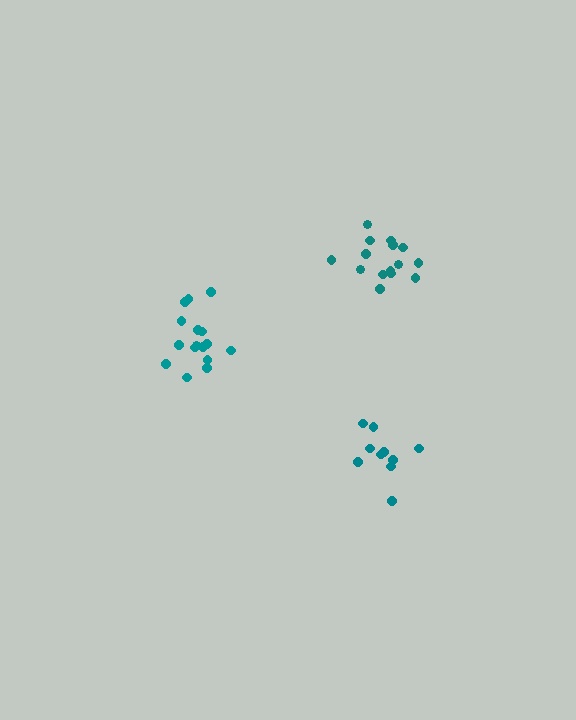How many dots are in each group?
Group 1: 10 dots, Group 2: 15 dots, Group 3: 16 dots (41 total).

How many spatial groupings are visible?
There are 3 spatial groupings.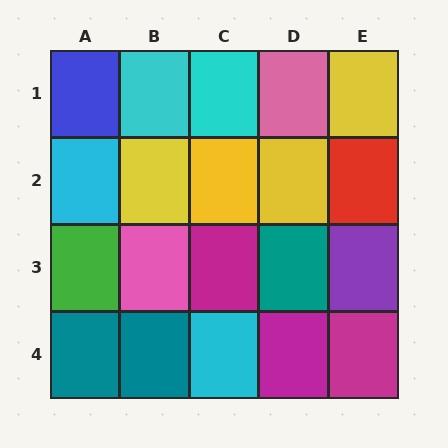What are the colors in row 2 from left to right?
Cyan, yellow, yellow, yellow, red.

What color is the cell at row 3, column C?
Magenta.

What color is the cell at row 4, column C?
Cyan.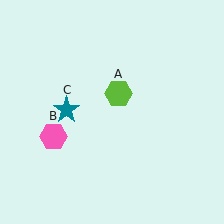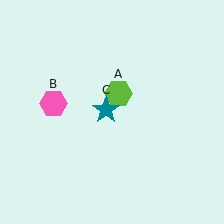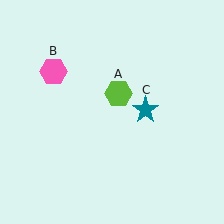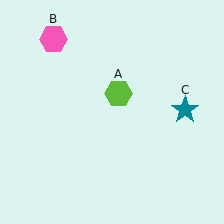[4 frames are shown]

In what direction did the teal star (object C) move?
The teal star (object C) moved right.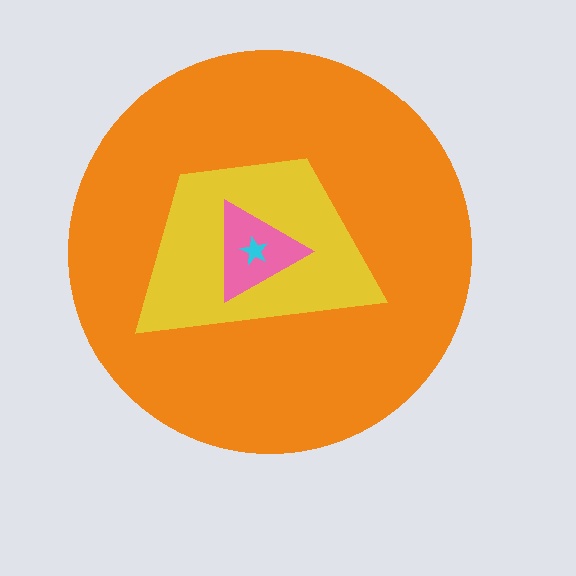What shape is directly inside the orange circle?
The yellow trapezoid.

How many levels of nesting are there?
4.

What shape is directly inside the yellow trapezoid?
The pink triangle.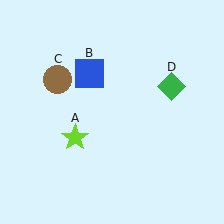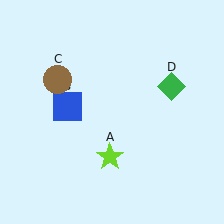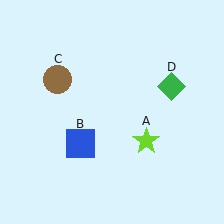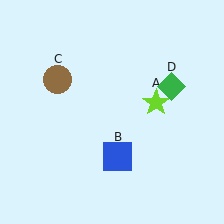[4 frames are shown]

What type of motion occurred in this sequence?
The lime star (object A), blue square (object B) rotated counterclockwise around the center of the scene.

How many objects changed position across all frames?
2 objects changed position: lime star (object A), blue square (object B).